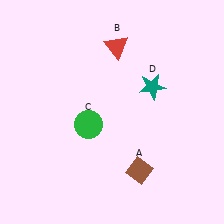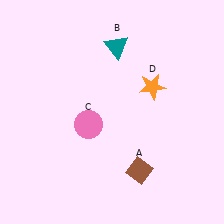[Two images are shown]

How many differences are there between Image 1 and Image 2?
There are 3 differences between the two images.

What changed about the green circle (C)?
In Image 1, C is green. In Image 2, it changed to pink.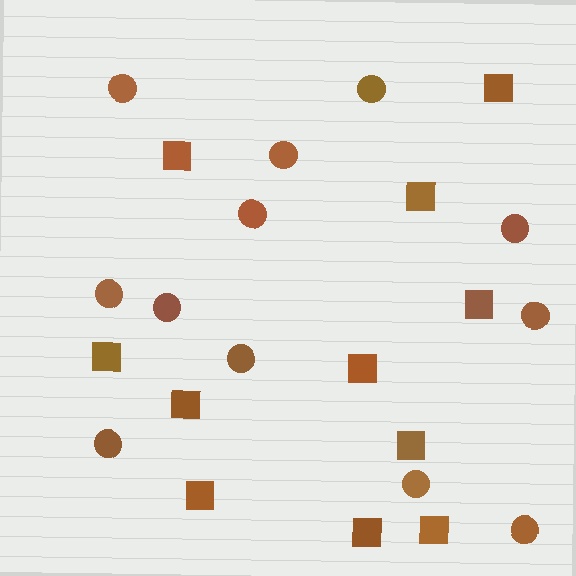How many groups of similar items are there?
There are 2 groups: one group of squares (11) and one group of circles (12).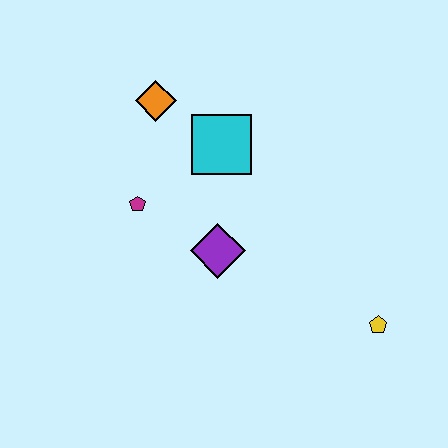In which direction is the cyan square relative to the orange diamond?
The cyan square is to the right of the orange diamond.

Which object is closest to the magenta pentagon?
The purple diamond is closest to the magenta pentagon.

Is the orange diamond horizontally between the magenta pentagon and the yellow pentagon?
Yes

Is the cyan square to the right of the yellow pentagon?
No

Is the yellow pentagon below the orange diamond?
Yes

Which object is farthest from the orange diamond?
The yellow pentagon is farthest from the orange diamond.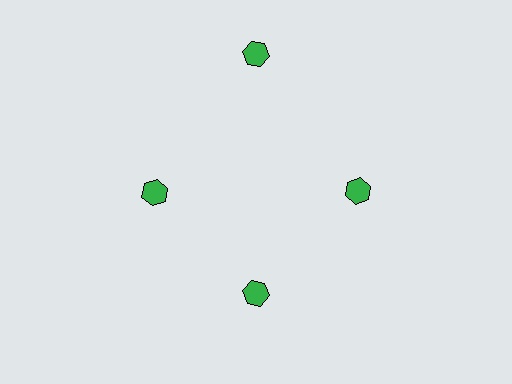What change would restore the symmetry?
The symmetry would be restored by moving it inward, back onto the ring so that all 4 hexagons sit at equal angles and equal distance from the center.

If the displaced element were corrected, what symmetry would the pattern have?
It would have 4-fold rotational symmetry — the pattern would map onto itself every 90 degrees.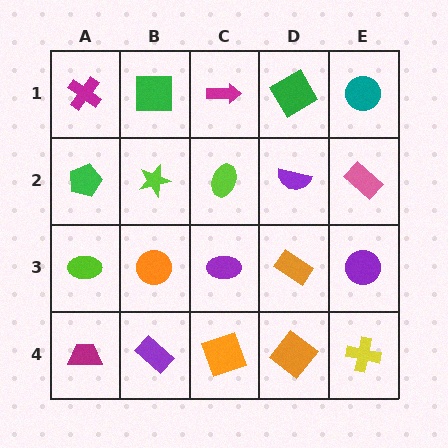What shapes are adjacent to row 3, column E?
A pink rectangle (row 2, column E), a yellow cross (row 4, column E), an orange rectangle (row 3, column D).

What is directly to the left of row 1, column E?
A green square.